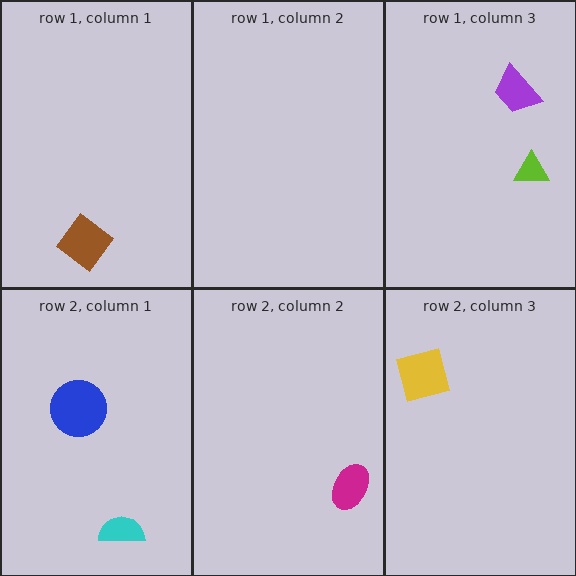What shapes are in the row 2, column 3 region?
The yellow square.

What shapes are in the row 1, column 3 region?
The lime triangle, the purple trapezoid.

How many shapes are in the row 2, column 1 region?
2.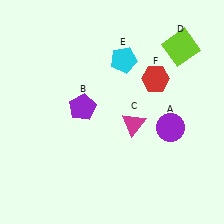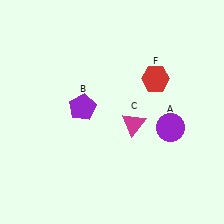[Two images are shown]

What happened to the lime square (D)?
The lime square (D) was removed in Image 2. It was in the top-right area of Image 1.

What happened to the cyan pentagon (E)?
The cyan pentagon (E) was removed in Image 2. It was in the top-right area of Image 1.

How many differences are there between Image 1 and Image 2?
There are 2 differences between the two images.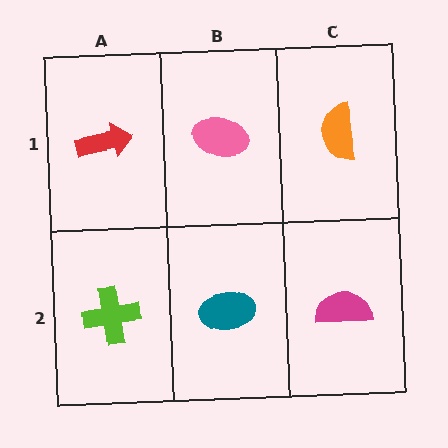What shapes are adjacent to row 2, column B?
A pink ellipse (row 1, column B), a lime cross (row 2, column A), a magenta semicircle (row 2, column C).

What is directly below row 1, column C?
A magenta semicircle.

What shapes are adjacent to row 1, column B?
A teal ellipse (row 2, column B), a red arrow (row 1, column A), an orange semicircle (row 1, column C).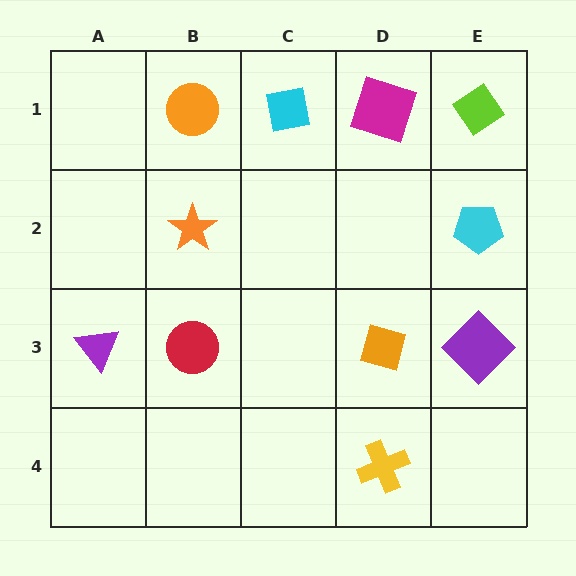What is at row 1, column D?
A magenta square.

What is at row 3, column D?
An orange diamond.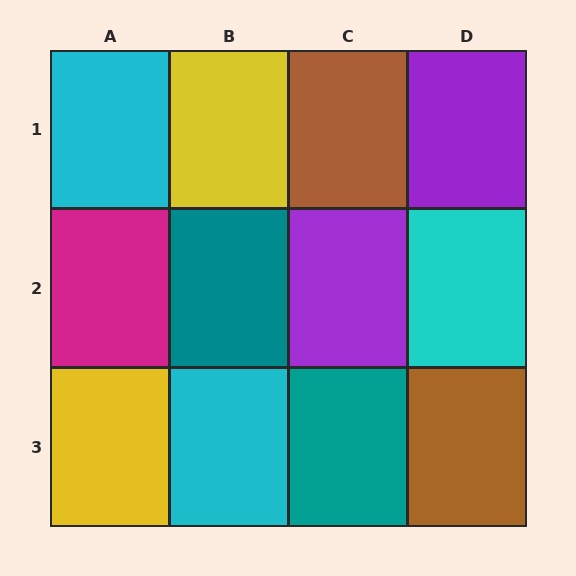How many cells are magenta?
1 cell is magenta.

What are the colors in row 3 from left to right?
Yellow, cyan, teal, brown.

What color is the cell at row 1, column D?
Purple.